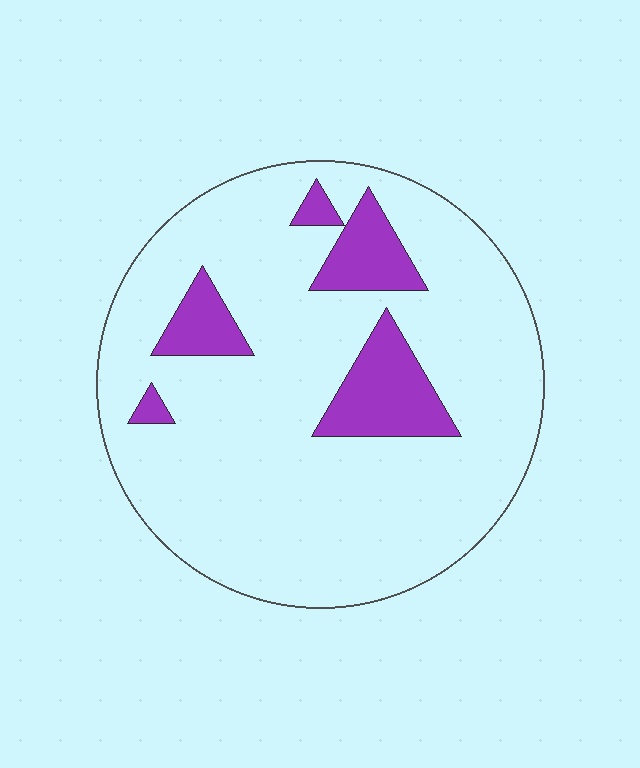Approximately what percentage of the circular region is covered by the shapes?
Approximately 15%.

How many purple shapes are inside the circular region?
5.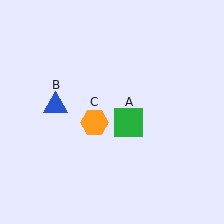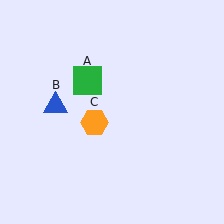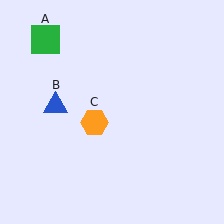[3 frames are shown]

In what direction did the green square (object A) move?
The green square (object A) moved up and to the left.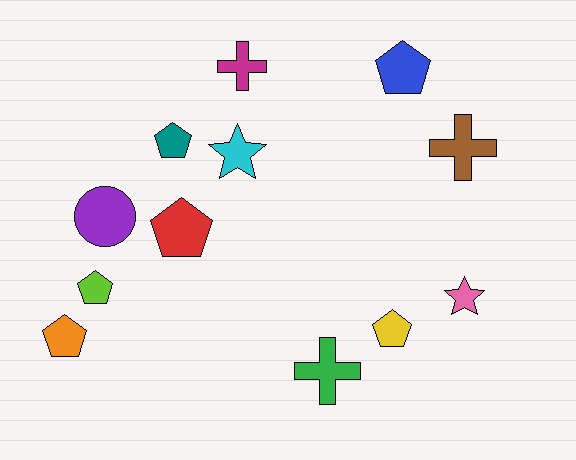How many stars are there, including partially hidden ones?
There are 2 stars.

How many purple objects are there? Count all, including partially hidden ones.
There is 1 purple object.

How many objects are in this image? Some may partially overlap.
There are 12 objects.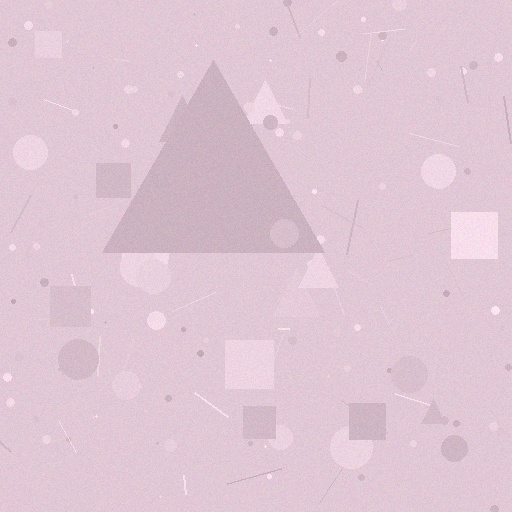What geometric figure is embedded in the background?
A triangle is embedded in the background.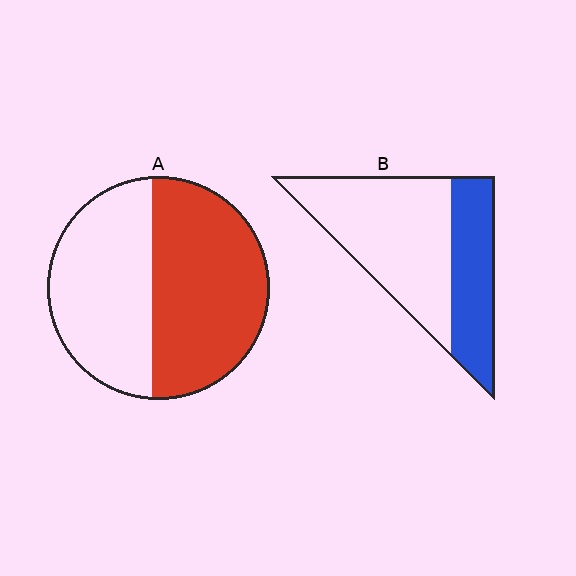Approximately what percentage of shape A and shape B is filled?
A is approximately 55% and B is approximately 35%.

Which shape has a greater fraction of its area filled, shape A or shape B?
Shape A.